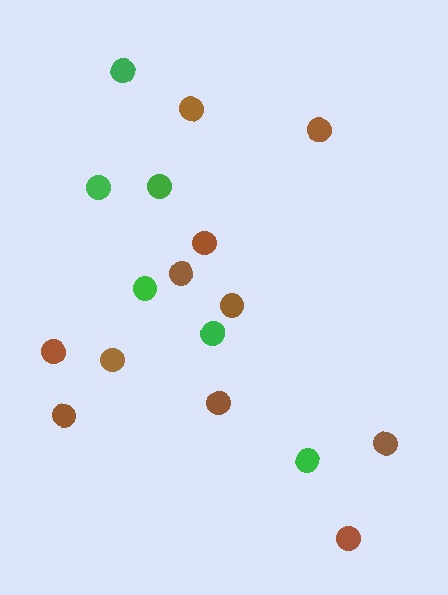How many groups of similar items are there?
There are 2 groups: one group of brown circles (11) and one group of green circles (6).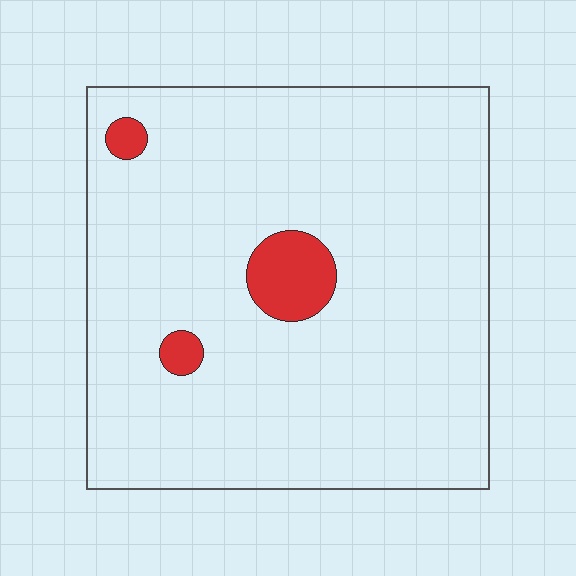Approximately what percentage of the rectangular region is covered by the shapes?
Approximately 5%.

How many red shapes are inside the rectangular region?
3.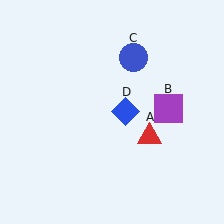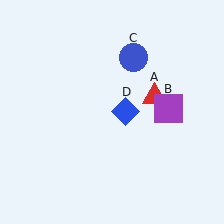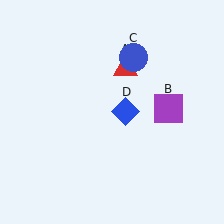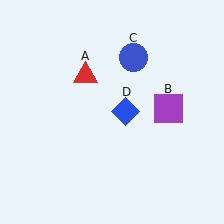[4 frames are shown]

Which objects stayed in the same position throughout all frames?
Purple square (object B) and blue circle (object C) and blue diamond (object D) remained stationary.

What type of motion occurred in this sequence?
The red triangle (object A) rotated counterclockwise around the center of the scene.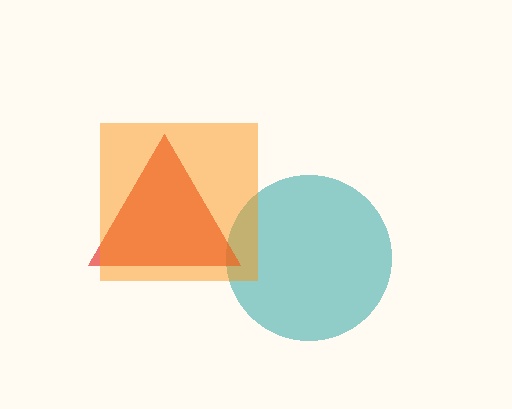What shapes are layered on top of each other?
The layered shapes are: a teal circle, a red triangle, an orange square.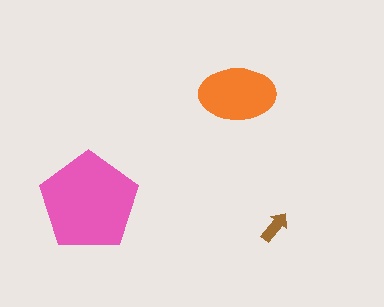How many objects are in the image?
There are 3 objects in the image.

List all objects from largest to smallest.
The pink pentagon, the orange ellipse, the brown arrow.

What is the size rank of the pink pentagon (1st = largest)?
1st.